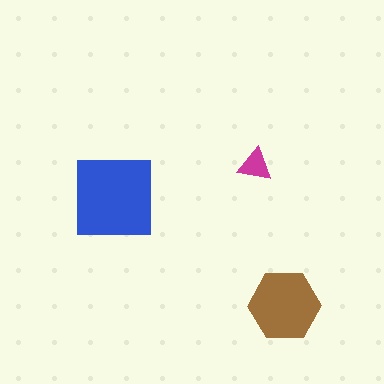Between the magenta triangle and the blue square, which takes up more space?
The blue square.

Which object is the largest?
The blue square.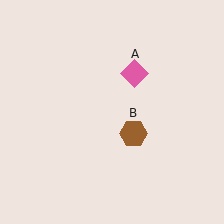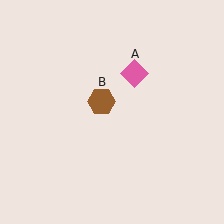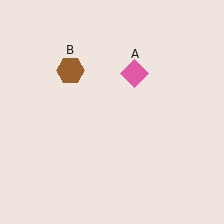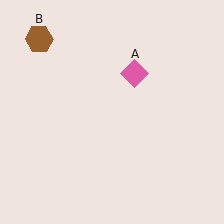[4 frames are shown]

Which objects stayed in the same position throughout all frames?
Pink diamond (object A) remained stationary.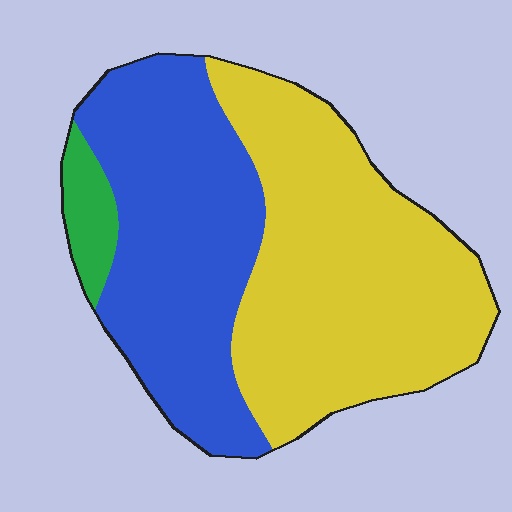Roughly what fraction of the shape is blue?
Blue takes up about two fifths (2/5) of the shape.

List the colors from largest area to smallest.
From largest to smallest: yellow, blue, green.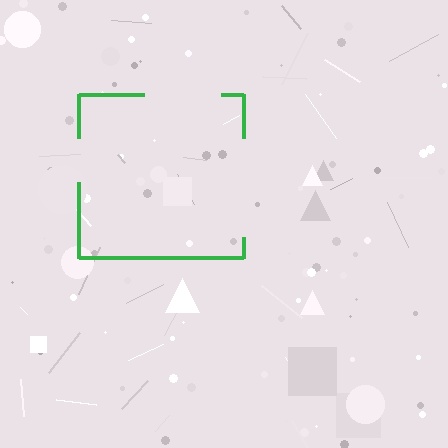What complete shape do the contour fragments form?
The contour fragments form a square.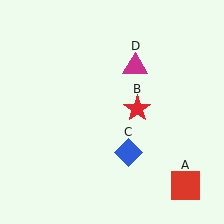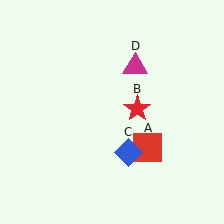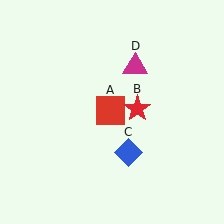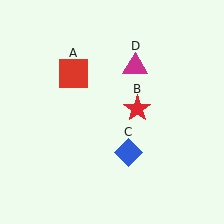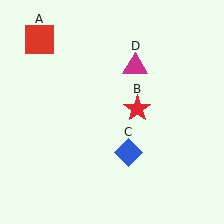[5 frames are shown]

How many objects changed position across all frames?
1 object changed position: red square (object A).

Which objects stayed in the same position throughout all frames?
Red star (object B) and blue diamond (object C) and magenta triangle (object D) remained stationary.